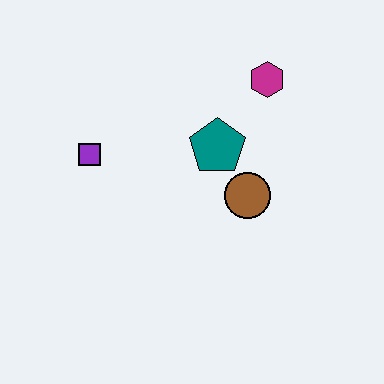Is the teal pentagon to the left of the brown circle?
Yes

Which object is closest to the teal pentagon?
The brown circle is closest to the teal pentagon.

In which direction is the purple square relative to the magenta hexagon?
The purple square is to the left of the magenta hexagon.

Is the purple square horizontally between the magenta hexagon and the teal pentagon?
No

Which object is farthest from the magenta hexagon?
The purple square is farthest from the magenta hexagon.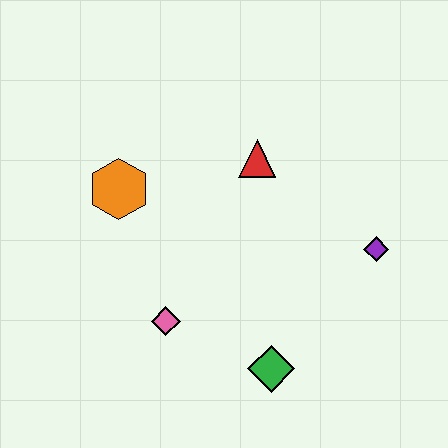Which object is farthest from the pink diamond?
The purple diamond is farthest from the pink diamond.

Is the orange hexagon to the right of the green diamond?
No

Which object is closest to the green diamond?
The pink diamond is closest to the green diamond.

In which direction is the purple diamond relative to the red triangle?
The purple diamond is to the right of the red triangle.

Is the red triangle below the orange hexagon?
No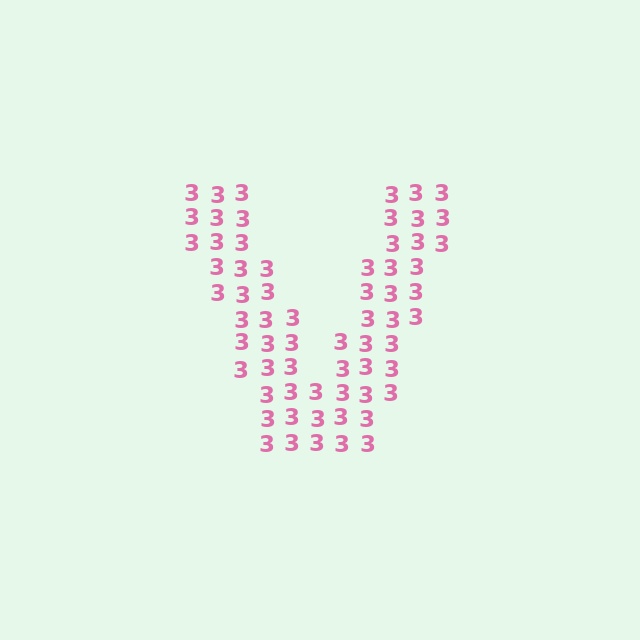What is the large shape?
The large shape is the letter V.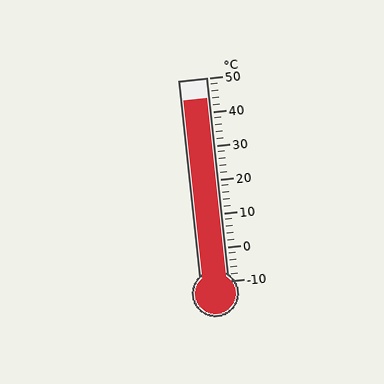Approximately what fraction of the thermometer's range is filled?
The thermometer is filled to approximately 90% of its range.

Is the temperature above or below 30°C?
The temperature is above 30°C.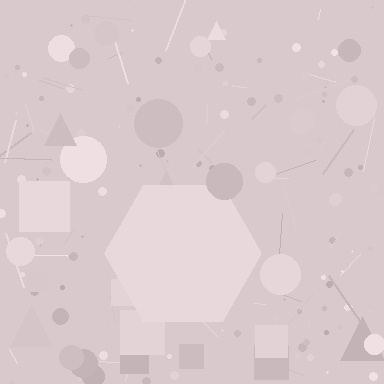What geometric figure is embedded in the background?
A hexagon is embedded in the background.